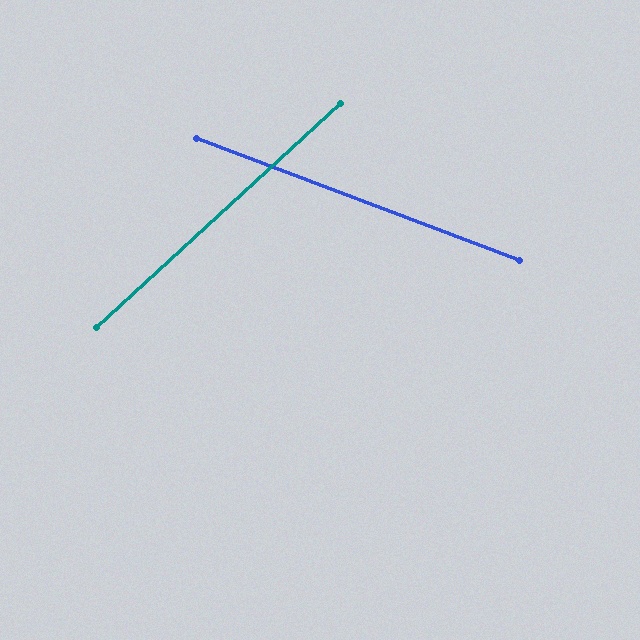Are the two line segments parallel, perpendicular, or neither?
Neither parallel nor perpendicular — they differ by about 63°.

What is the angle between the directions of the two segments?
Approximately 63 degrees.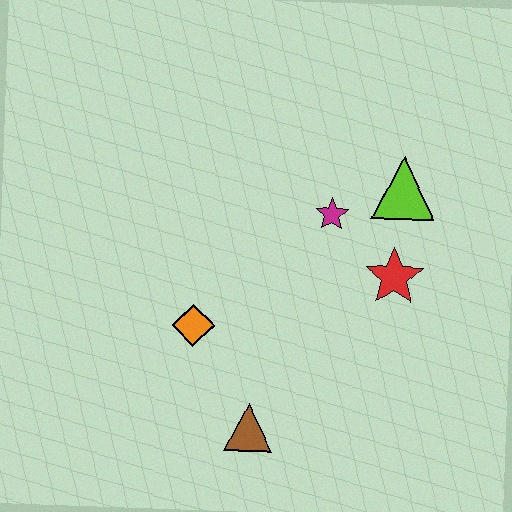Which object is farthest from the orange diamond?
The lime triangle is farthest from the orange diamond.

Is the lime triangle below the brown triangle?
No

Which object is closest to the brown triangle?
The orange diamond is closest to the brown triangle.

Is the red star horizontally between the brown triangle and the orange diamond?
No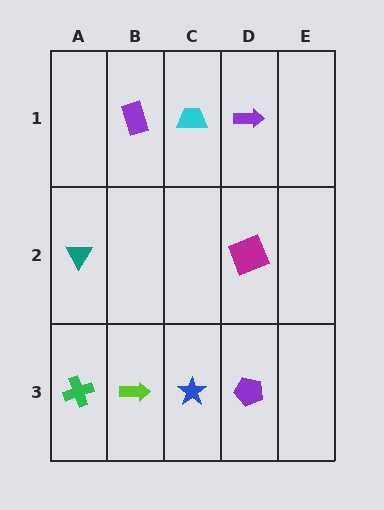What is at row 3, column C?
A blue star.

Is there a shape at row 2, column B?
No, that cell is empty.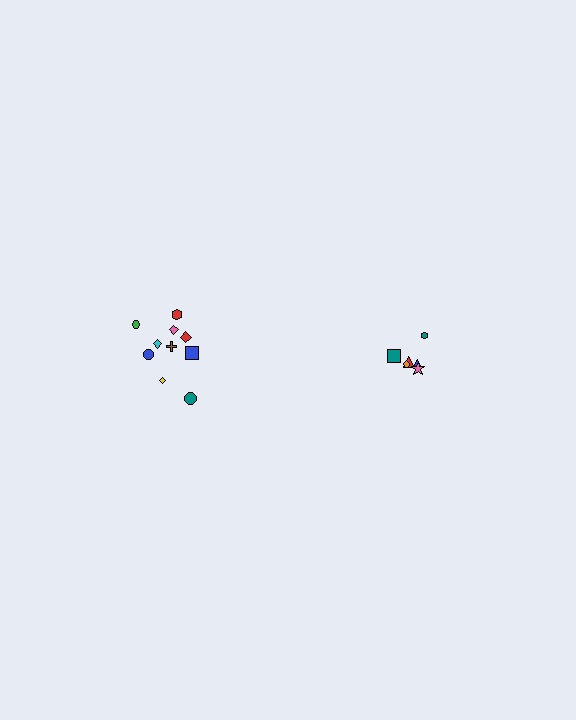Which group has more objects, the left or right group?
The left group.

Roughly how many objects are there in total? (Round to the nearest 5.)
Roughly 15 objects in total.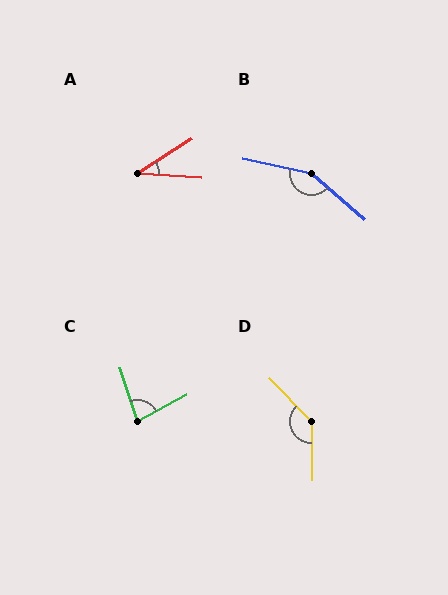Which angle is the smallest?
A, at approximately 36 degrees.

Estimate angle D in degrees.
Approximately 136 degrees.